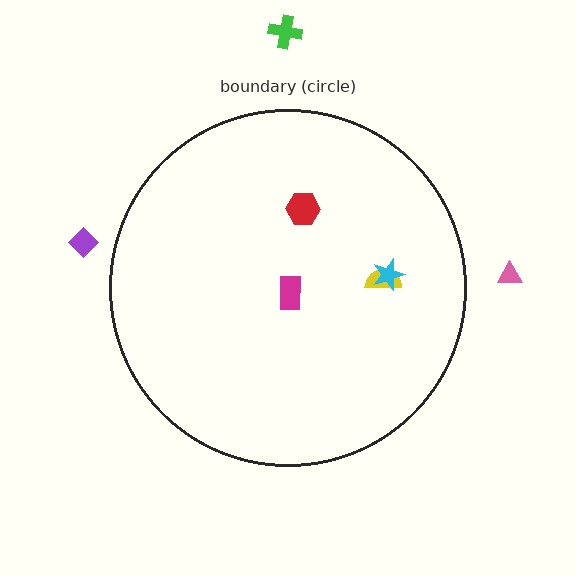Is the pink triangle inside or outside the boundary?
Outside.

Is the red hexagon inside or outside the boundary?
Inside.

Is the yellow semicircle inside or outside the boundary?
Inside.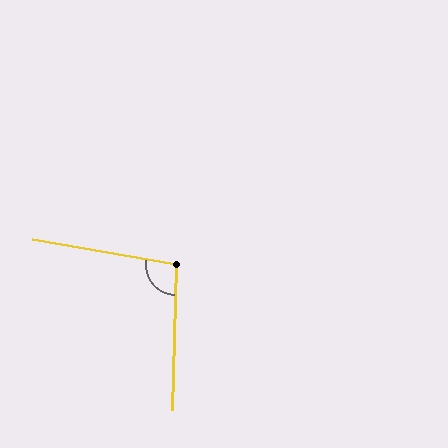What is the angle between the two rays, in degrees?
Approximately 98 degrees.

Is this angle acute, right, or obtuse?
It is obtuse.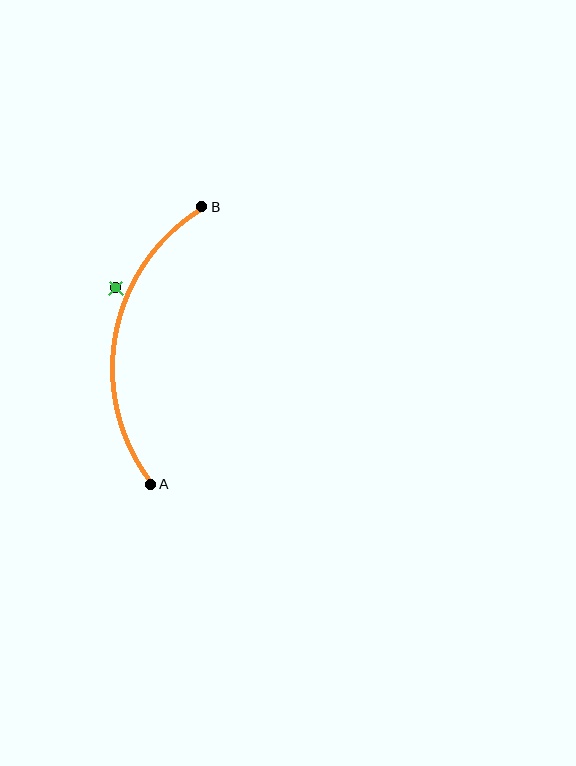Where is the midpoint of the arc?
The arc midpoint is the point on the curve farthest from the straight line joining A and B. It sits to the left of that line.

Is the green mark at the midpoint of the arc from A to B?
No — the green mark does not lie on the arc at all. It sits slightly outside the curve.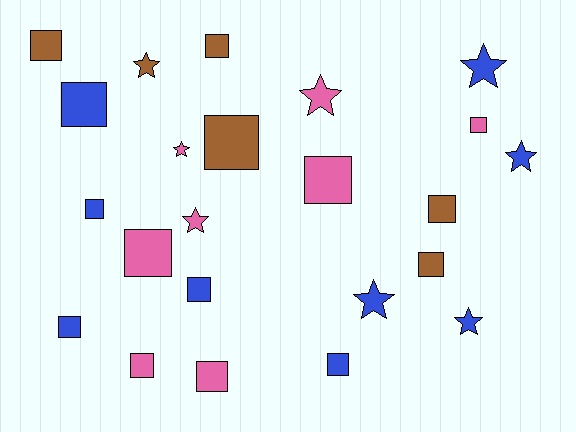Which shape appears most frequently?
Square, with 15 objects.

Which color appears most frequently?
Blue, with 9 objects.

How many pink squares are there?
There are 5 pink squares.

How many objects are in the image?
There are 23 objects.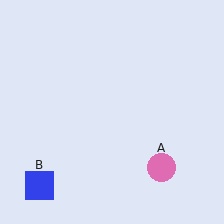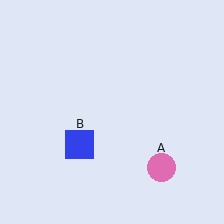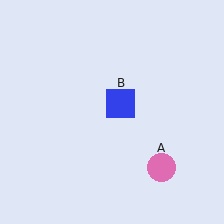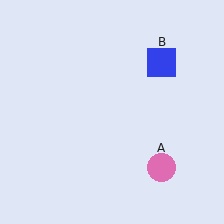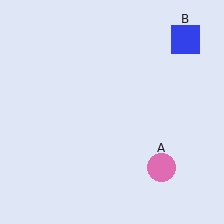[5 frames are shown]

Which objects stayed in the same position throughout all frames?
Pink circle (object A) remained stationary.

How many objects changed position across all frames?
1 object changed position: blue square (object B).